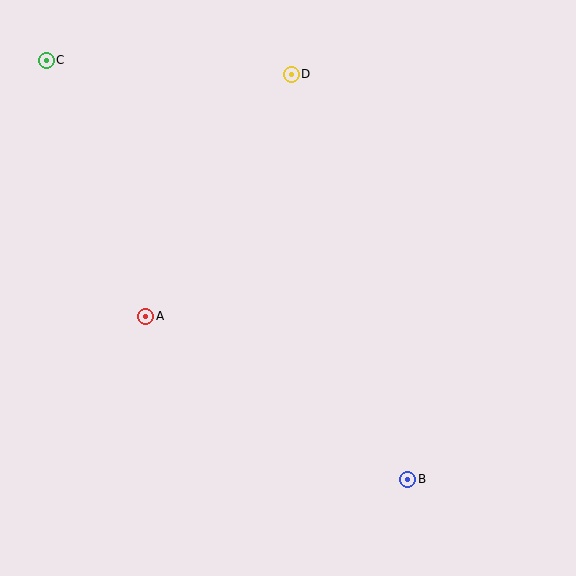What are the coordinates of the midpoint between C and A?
The midpoint between C and A is at (96, 188).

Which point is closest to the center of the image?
Point A at (146, 316) is closest to the center.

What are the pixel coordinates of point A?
Point A is at (146, 316).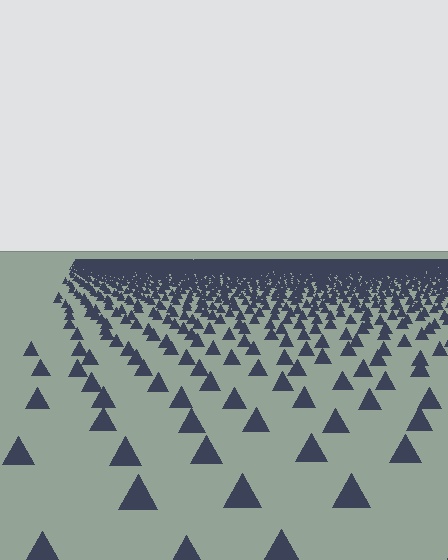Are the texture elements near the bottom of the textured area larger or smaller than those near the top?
Larger. Near the bottom, elements are closer to the viewer and appear at a bigger on-screen size.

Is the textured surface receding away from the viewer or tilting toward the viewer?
The surface is receding away from the viewer. Texture elements get smaller and denser toward the top.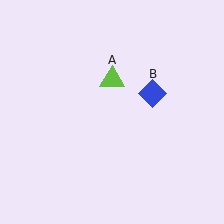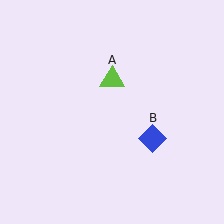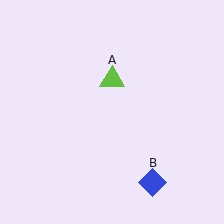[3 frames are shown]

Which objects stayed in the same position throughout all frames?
Lime triangle (object A) remained stationary.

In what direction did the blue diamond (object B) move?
The blue diamond (object B) moved down.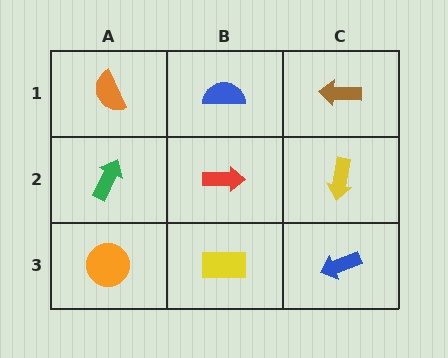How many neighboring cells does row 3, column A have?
2.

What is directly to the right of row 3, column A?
A yellow rectangle.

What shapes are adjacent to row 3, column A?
A green arrow (row 2, column A), a yellow rectangle (row 3, column B).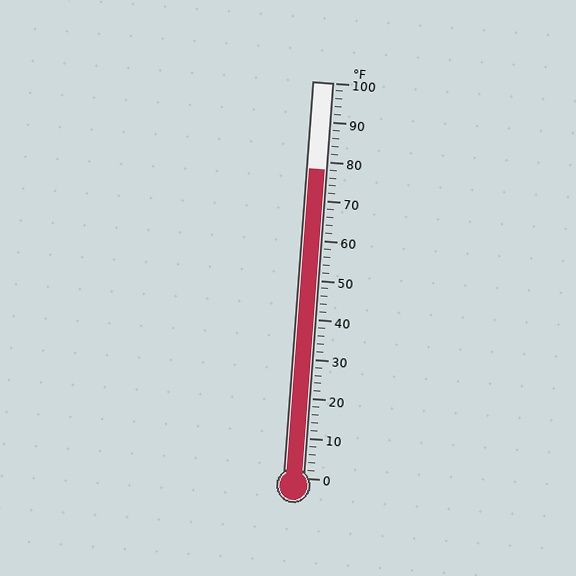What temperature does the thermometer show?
The thermometer shows approximately 78°F.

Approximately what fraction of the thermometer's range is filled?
The thermometer is filled to approximately 80% of its range.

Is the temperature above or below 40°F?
The temperature is above 40°F.